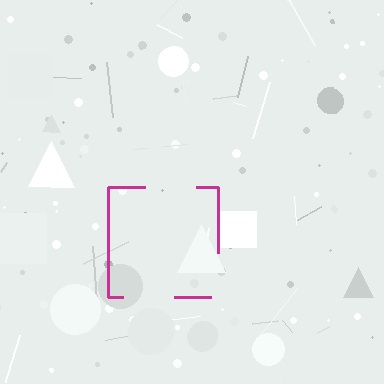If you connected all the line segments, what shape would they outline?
They would outline a square.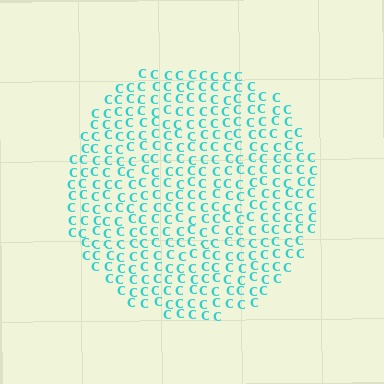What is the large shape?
The large shape is a circle.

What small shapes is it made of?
It is made of small letter C's.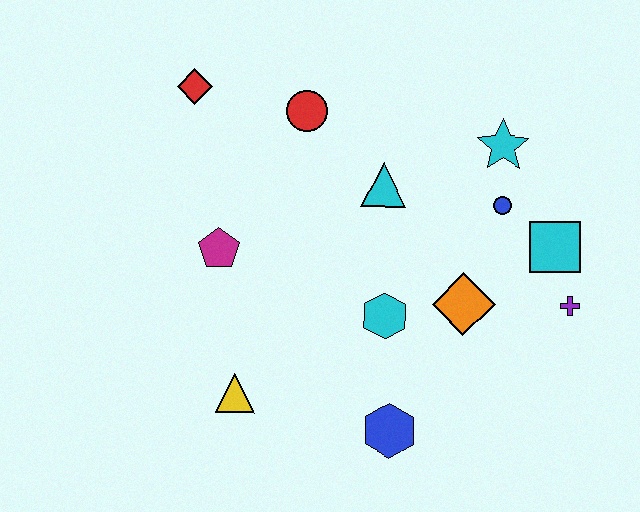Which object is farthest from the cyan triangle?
The yellow triangle is farthest from the cyan triangle.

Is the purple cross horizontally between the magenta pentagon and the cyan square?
No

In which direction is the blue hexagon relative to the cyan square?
The blue hexagon is below the cyan square.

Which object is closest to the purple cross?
The cyan square is closest to the purple cross.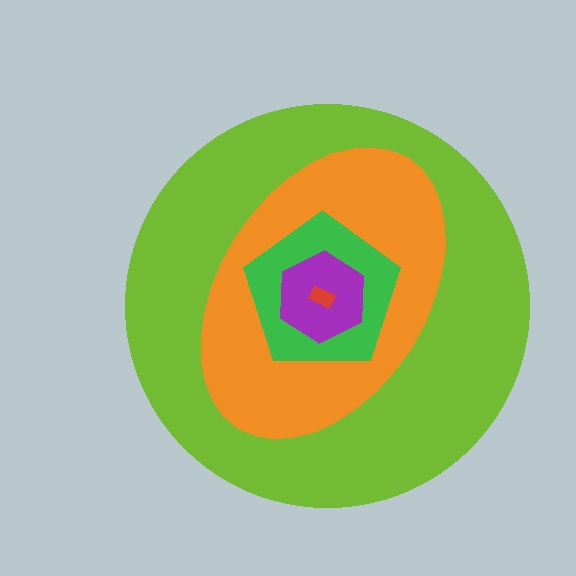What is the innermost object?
The red rectangle.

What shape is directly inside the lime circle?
The orange ellipse.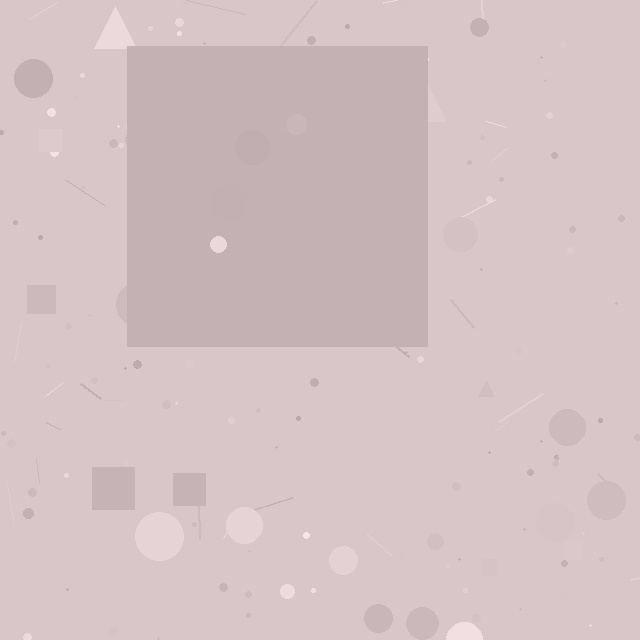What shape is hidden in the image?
A square is hidden in the image.